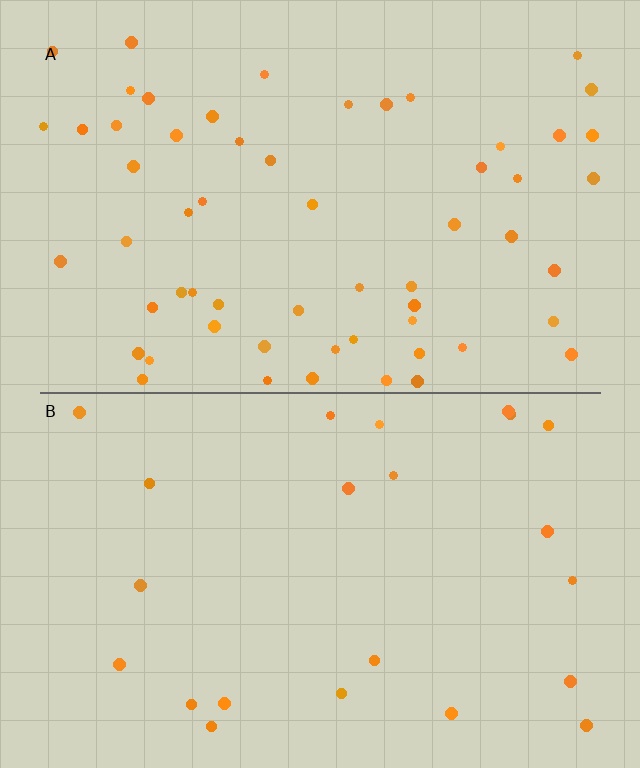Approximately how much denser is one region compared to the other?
Approximately 2.5× — region A over region B.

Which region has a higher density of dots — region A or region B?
A (the top).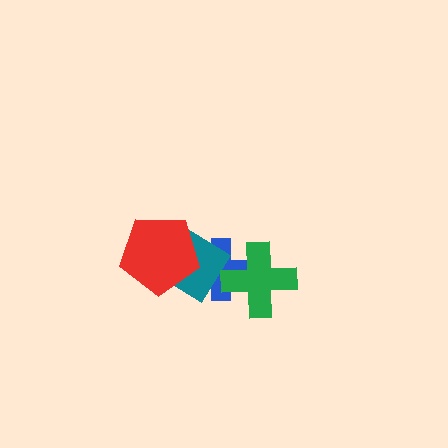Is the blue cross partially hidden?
Yes, it is partially covered by another shape.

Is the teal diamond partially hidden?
Yes, it is partially covered by another shape.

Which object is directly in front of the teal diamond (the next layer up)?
The red pentagon is directly in front of the teal diamond.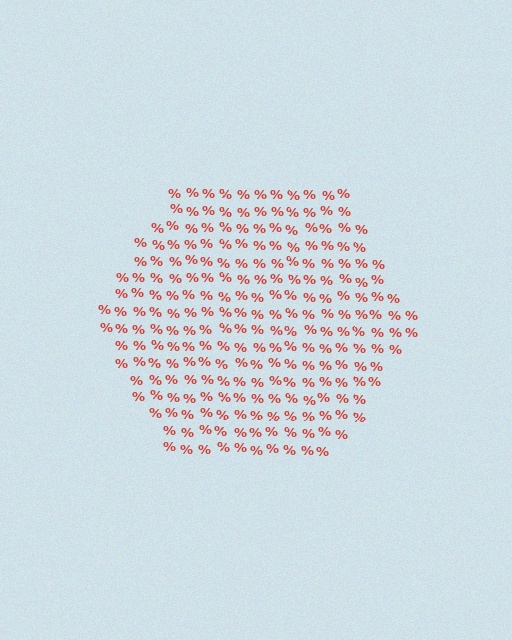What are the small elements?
The small elements are percent signs.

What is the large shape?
The large shape is a hexagon.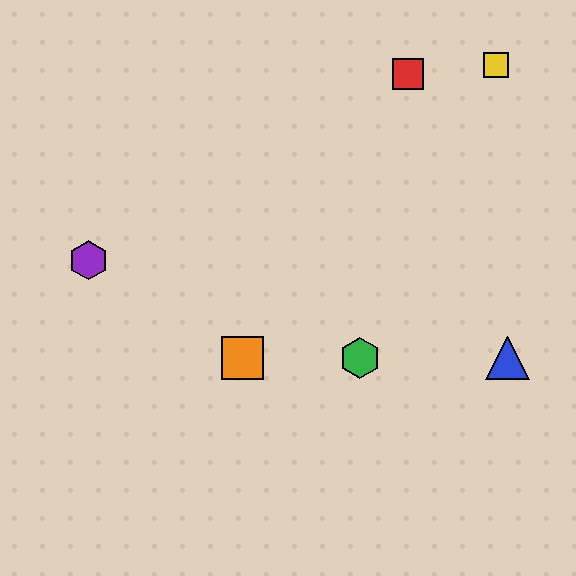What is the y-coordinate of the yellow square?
The yellow square is at y≈65.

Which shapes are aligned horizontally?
The blue triangle, the green hexagon, the orange square are aligned horizontally.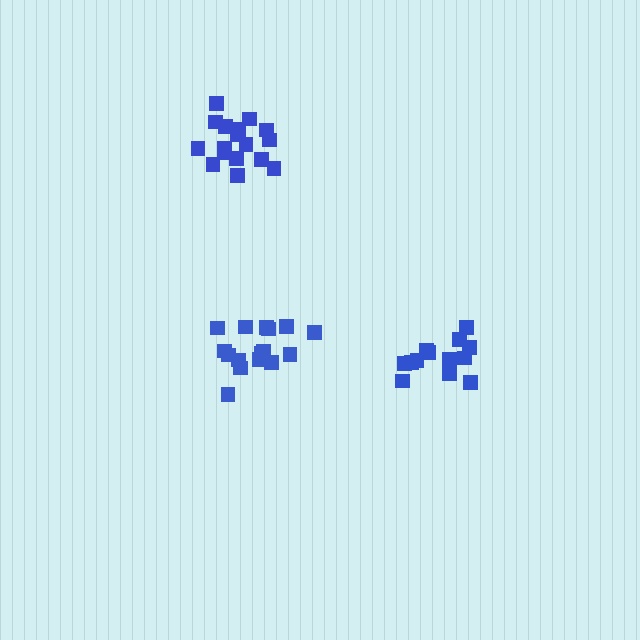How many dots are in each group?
Group 1: 17 dots, Group 2: 13 dots, Group 3: 16 dots (46 total).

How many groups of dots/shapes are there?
There are 3 groups.